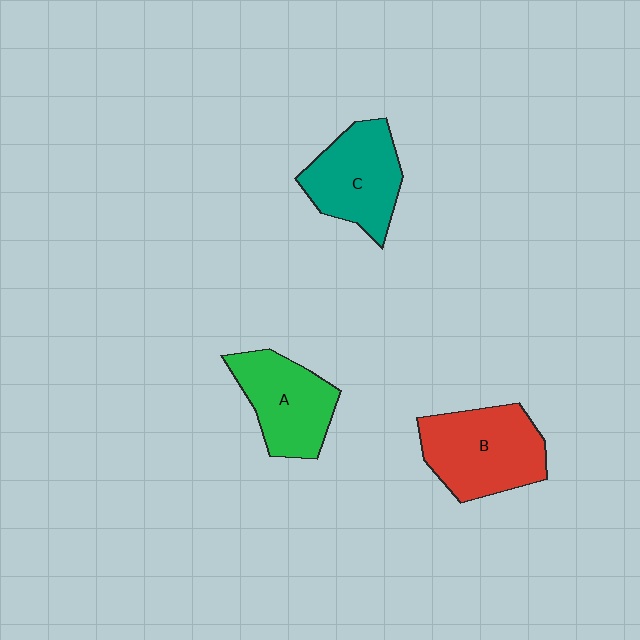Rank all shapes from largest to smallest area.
From largest to smallest: B (red), C (teal), A (green).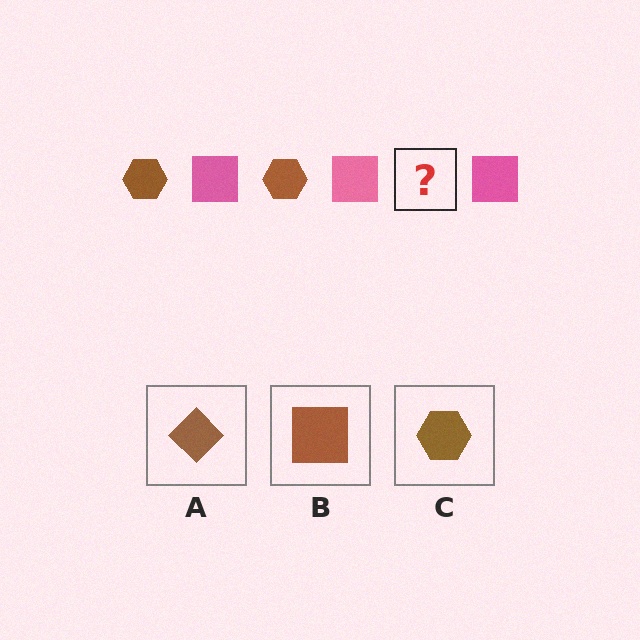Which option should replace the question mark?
Option C.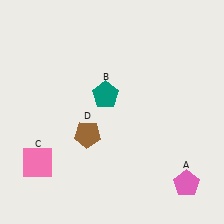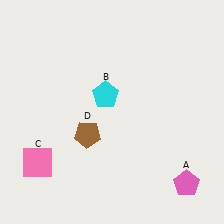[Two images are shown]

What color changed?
The pentagon (B) changed from teal in Image 1 to cyan in Image 2.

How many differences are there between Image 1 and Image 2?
There is 1 difference between the two images.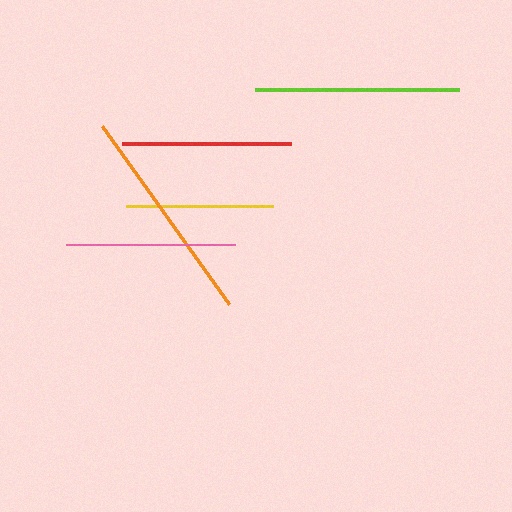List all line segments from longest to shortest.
From longest to shortest: orange, lime, pink, red, yellow.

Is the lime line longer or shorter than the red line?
The lime line is longer than the red line.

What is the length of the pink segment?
The pink segment is approximately 169 pixels long.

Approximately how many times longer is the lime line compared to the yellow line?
The lime line is approximately 1.4 times the length of the yellow line.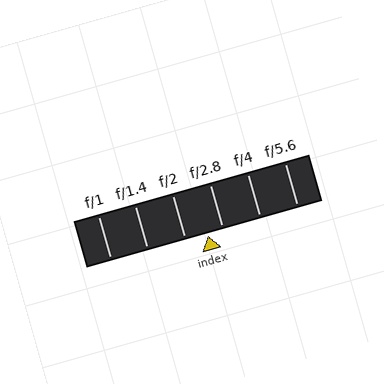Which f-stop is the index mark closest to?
The index mark is closest to f/2.8.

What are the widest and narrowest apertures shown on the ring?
The widest aperture shown is f/1 and the narrowest is f/5.6.